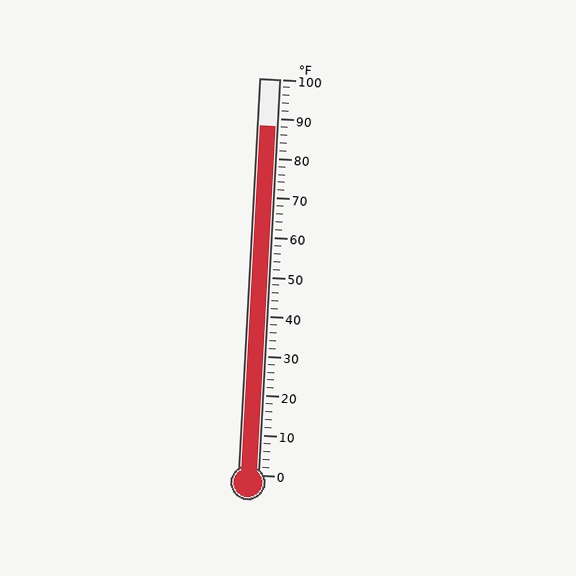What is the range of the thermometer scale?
The thermometer scale ranges from 0°F to 100°F.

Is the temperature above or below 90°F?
The temperature is below 90°F.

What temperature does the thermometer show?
The thermometer shows approximately 88°F.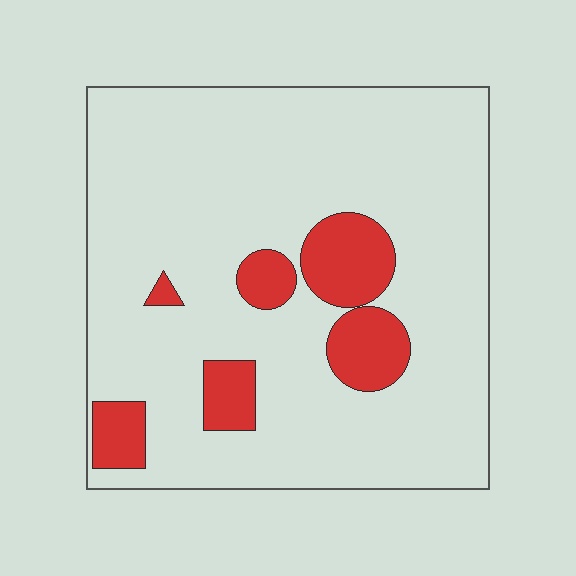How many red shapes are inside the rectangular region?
6.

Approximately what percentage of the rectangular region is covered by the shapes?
Approximately 15%.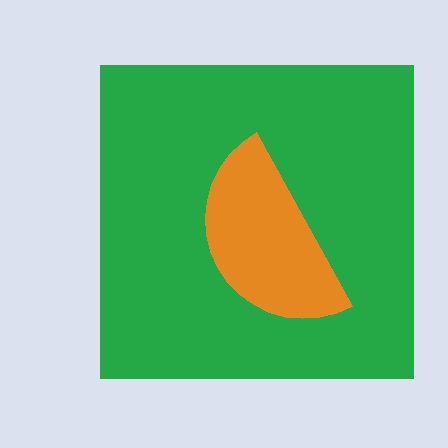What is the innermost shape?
The orange semicircle.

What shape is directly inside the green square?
The orange semicircle.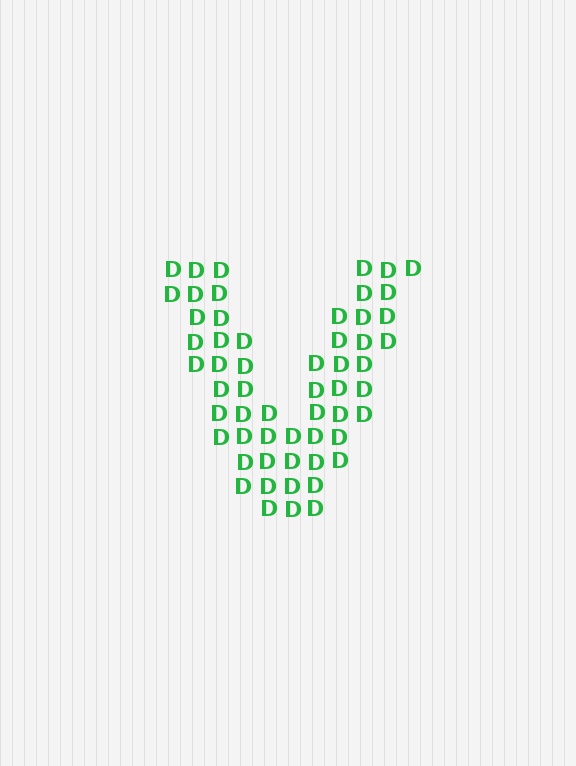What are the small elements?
The small elements are letter D's.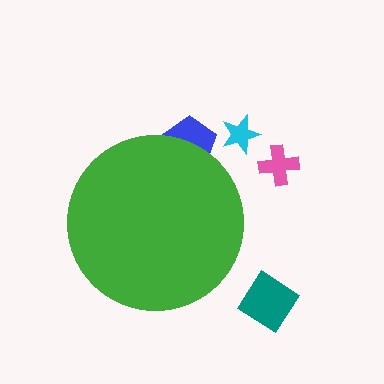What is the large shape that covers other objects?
A green circle.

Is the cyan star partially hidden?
No, the cyan star is fully visible.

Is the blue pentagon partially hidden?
Yes, the blue pentagon is partially hidden behind the green circle.